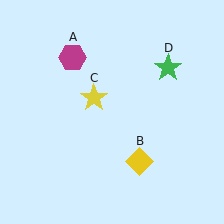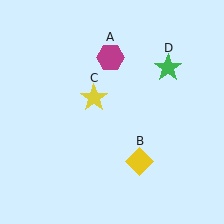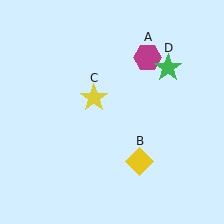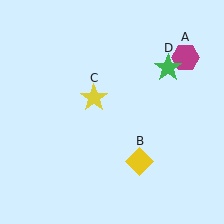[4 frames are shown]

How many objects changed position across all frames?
1 object changed position: magenta hexagon (object A).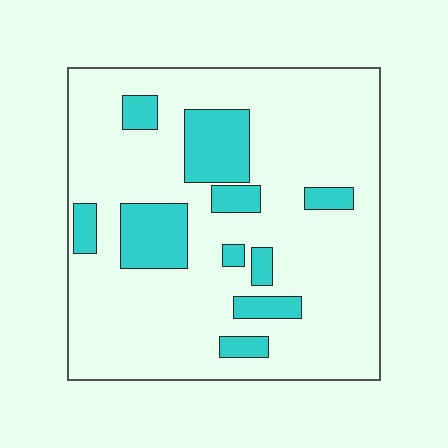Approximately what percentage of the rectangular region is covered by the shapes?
Approximately 20%.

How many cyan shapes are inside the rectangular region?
10.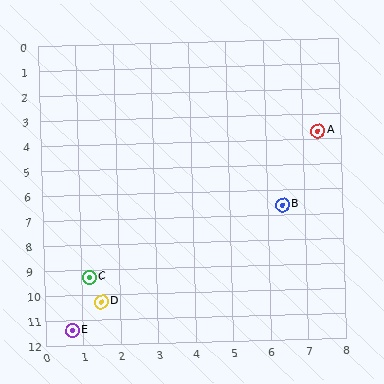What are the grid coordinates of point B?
Point B is at approximately (6.4, 6.6).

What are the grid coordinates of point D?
Point D is at approximately (1.5, 10.3).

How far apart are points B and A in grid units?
Points B and A are about 3.1 grid units apart.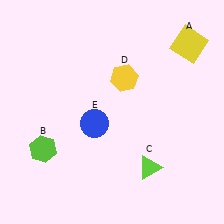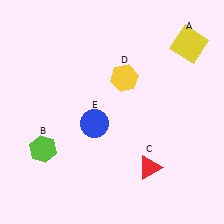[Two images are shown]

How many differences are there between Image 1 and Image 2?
There is 1 difference between the two images.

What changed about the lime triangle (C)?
In Image 1, C is lime. In Image 2, it changed to red.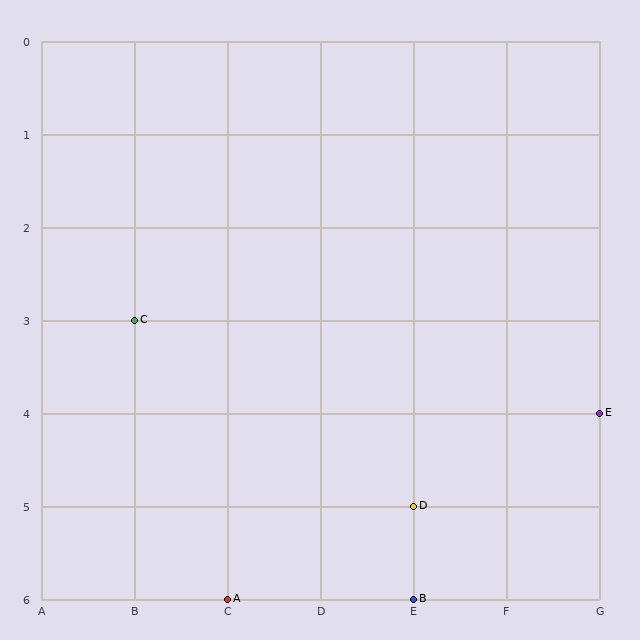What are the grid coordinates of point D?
Point D is at grid coordinates (E, 5).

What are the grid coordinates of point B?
Point B is at grid coordinates (E, 6).